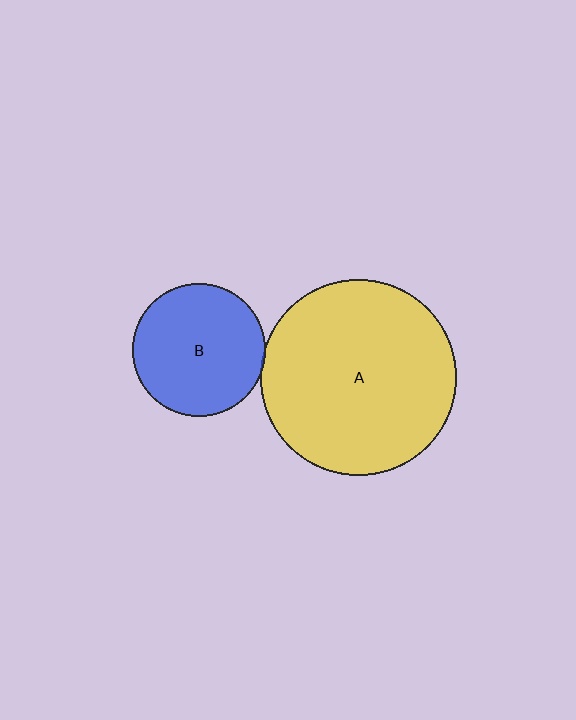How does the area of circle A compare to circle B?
Approximately 2.2 times.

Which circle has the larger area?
Circle A (yellow).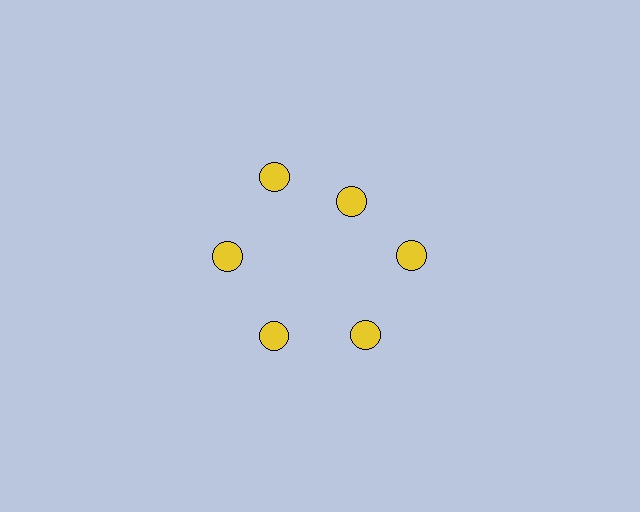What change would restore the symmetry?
The symmetry would be restored by moving it outward, back onto the ring so that all 6 circles sit at equal angles and equal distance from the center.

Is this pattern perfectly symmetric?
No. The 6 yellow circles are arranged in a ring, but one element near the 1 o'clock position is pulled inward toward the center, breaking the 6-fold rotational symmetry.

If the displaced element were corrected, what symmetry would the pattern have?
It would have 6-fold rotational symmetry — the pattern would map onto itself every 60 degrees.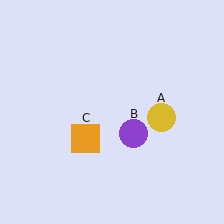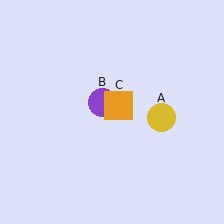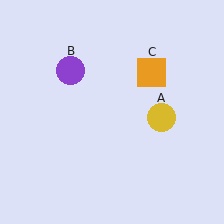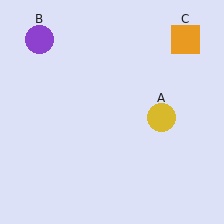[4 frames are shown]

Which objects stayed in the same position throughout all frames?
Yellow circle (object A) remained stationary.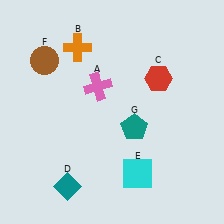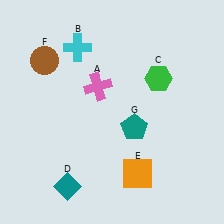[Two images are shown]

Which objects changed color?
B changed from orange to cyan. C changed from red to green. E changed from cyan to orange.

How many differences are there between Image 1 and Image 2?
There are 3 differences between the two images.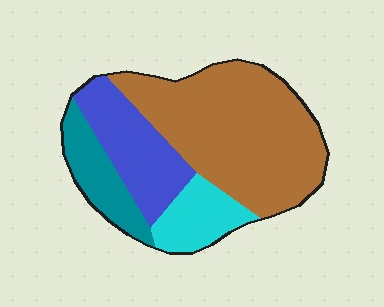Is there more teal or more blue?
Blue.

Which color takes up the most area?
Brown, at roughly 55%.